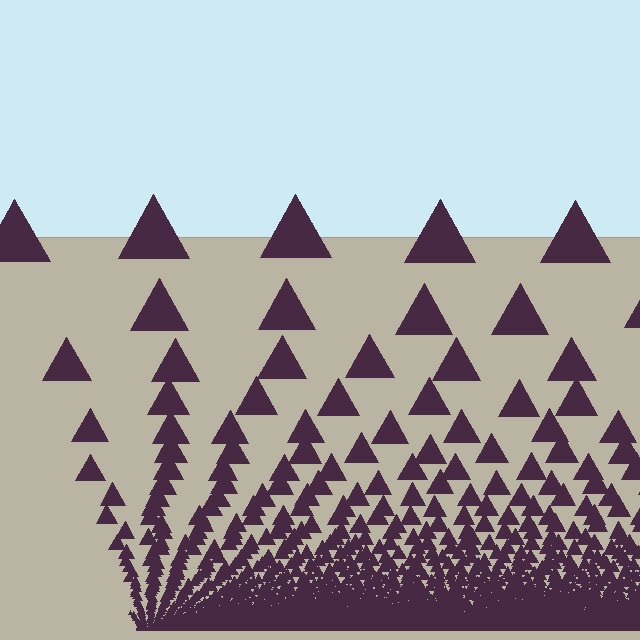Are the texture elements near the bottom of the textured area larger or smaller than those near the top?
Smaller. The gradient is inverted — elements near the bottom are smaller and denser.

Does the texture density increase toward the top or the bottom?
Density increases toward the bottom.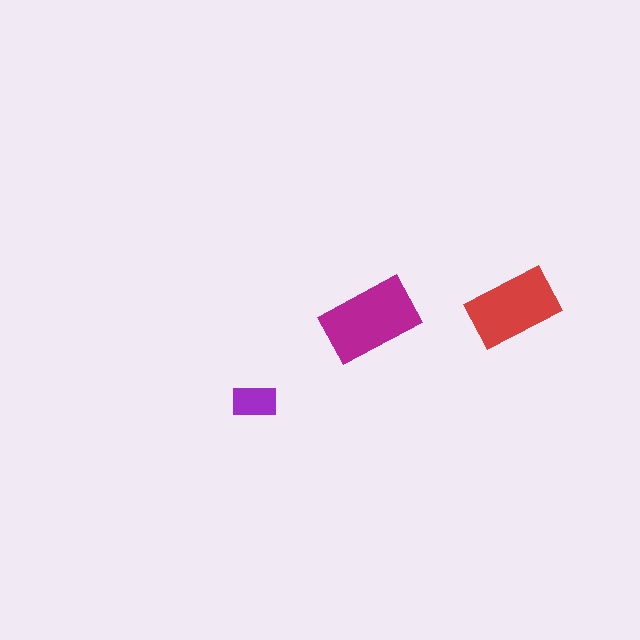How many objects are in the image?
There are 3 objects in the image.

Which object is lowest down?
The purple rectangle is bottommost.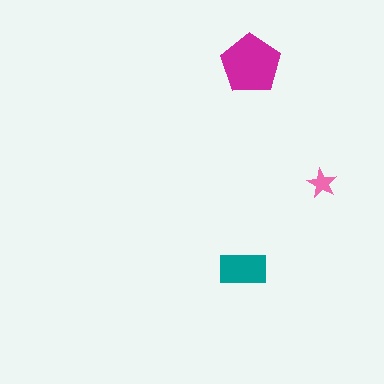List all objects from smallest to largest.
The pink star, the teal rectangle, the magenta pentagon.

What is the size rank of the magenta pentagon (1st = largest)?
1st.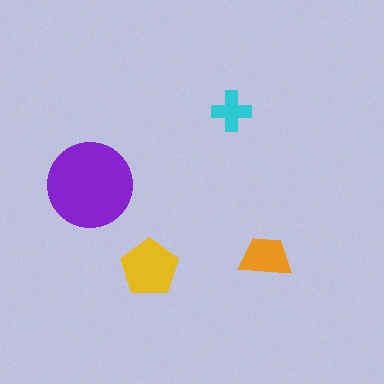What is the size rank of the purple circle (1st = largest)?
1st.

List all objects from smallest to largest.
The cyan cross, the orange trapezoid, the yellow pentagon, the purple circle.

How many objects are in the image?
There are 4 objects in the image.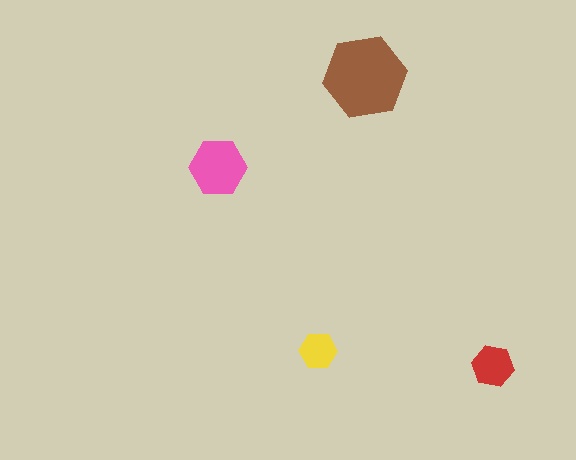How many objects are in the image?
There are 4 objects in the image.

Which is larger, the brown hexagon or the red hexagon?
The brown one.